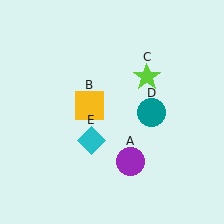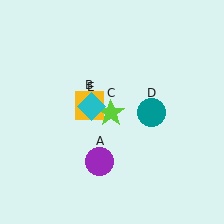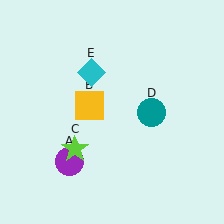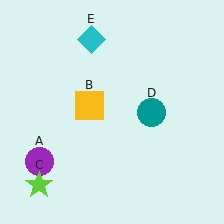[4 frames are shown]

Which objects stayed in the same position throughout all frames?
Yellow square (object B) and teal circle (object D) remained stationary.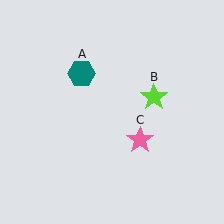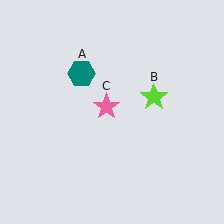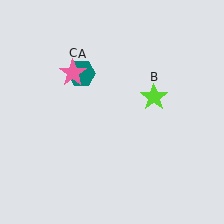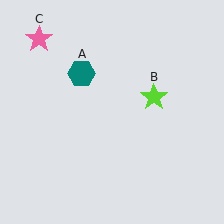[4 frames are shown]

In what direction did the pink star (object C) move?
The pink star (object C) moved up and to the left.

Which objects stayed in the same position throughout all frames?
Teal hexagon (object A) and lime star (object B) remained stationary.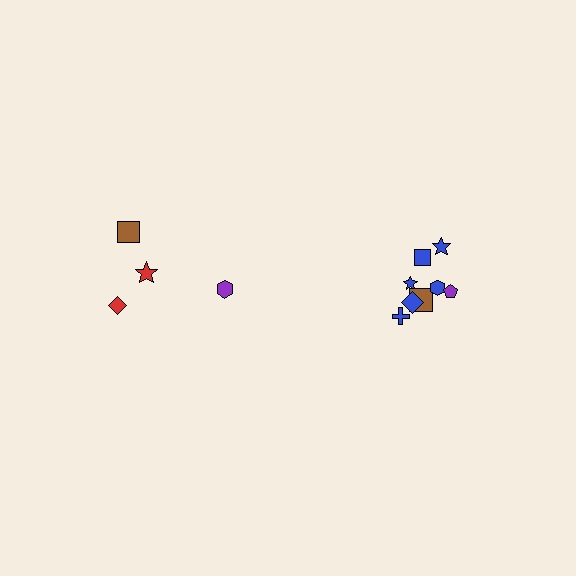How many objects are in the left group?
There are 4 objects.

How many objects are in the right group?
There are 8 objects.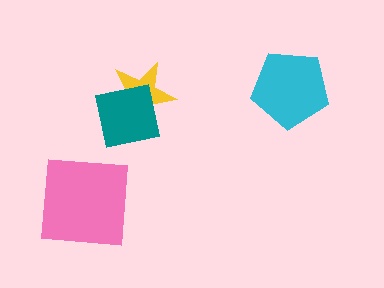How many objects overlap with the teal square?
1 object overlaps with the teal square.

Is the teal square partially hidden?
No, no other shape covers it.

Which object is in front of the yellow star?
The teal square is in front of the yellow star.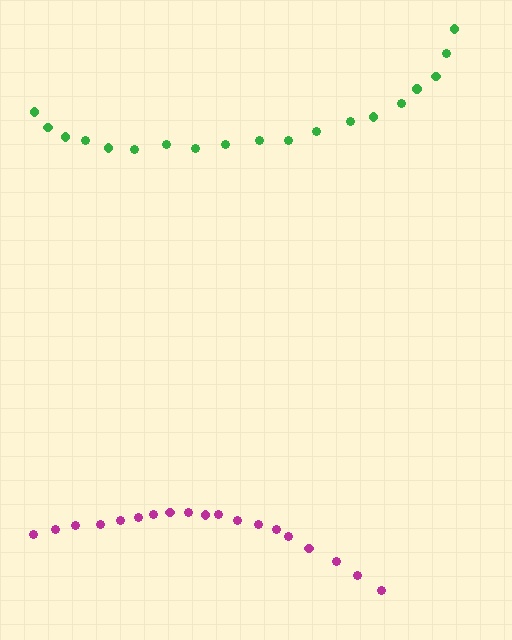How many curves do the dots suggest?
There are 2 distinct paths.